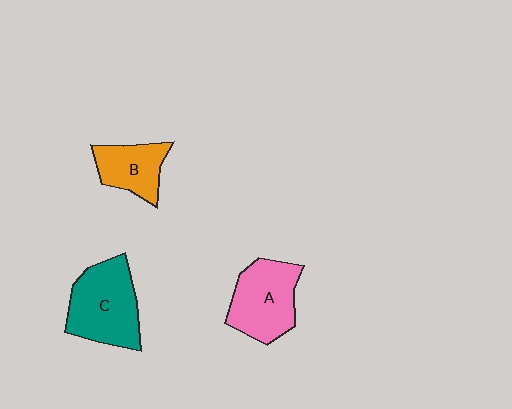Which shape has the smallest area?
Shape B (orange).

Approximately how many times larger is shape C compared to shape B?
Approximately 1.6 times.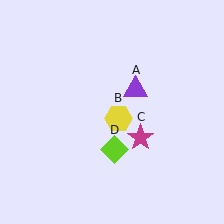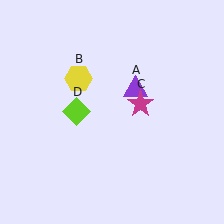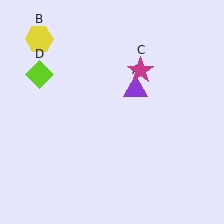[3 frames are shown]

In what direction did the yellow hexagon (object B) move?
The yellow hexagon (object B) moved up and to the left.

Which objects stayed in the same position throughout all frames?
Purple triangle (object A) remained stationary.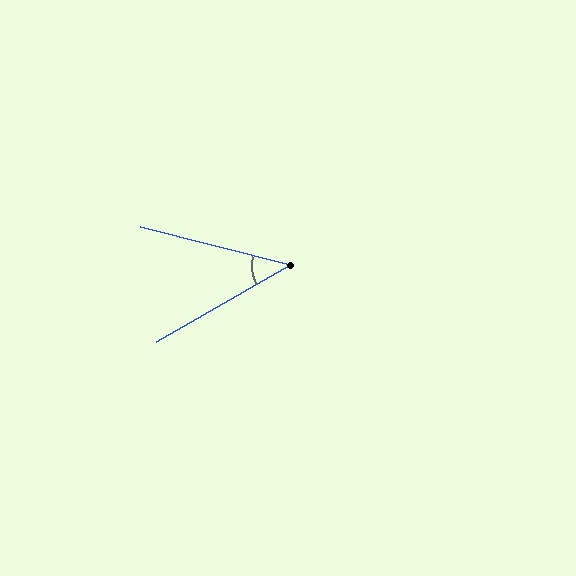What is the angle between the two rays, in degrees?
Approximately 44 degrees.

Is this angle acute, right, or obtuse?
It is acute.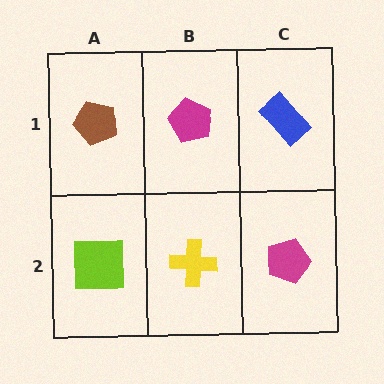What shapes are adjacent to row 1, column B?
A yellow cross (row 2, column B), a brown pentagon (row 1, column A), a blue rectangle (row 1, column C).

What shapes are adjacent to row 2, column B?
A magenta pentagon (row 1, column B), a lime square (row 2, column A), a magenta pentagon (row 2, column C).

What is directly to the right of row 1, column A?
A magenta pentagon.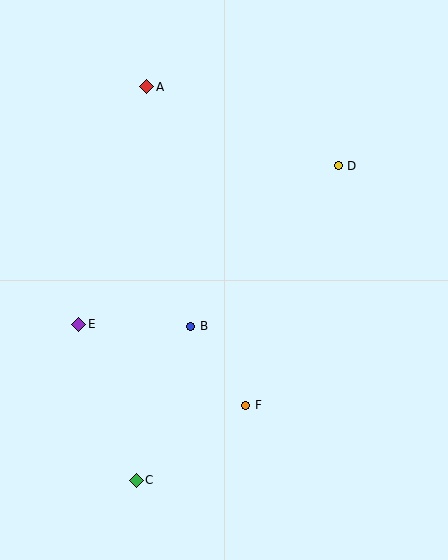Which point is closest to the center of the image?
Point B at (191, 326) is closest to the center.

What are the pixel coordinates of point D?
Point D is at (338, 166).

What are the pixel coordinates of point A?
Point A is at (147, 87).